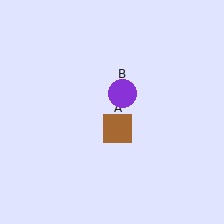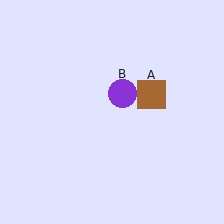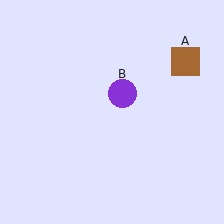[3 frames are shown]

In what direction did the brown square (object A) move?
The brown square (object A) moved up and to the right.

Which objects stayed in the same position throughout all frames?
Purple circle (object B) remained stationary.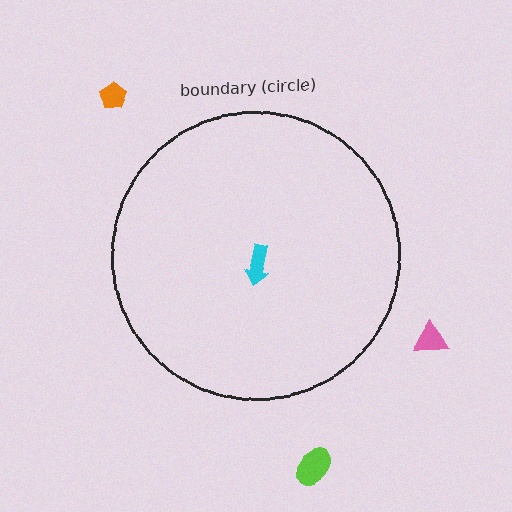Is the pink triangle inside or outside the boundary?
Outside.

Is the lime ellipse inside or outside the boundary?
Outside.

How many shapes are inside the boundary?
1 inside, 3 outside.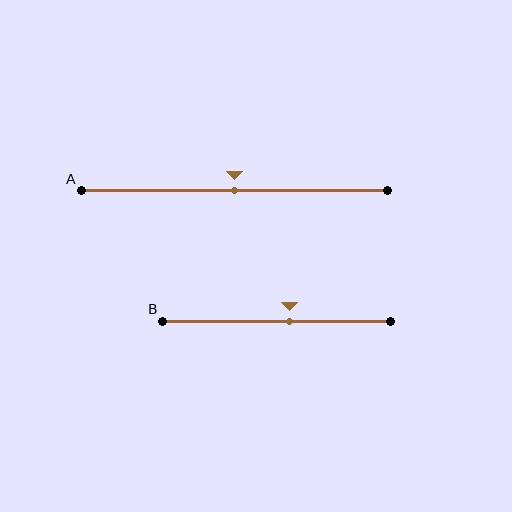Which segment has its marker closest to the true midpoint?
Segment A has its marker closest to the true midpoint.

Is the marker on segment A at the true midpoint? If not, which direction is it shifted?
Yes, the marker on segment A is at the true midpoint.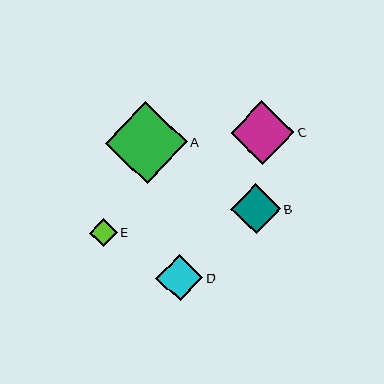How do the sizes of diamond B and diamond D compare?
Diamond B and diamond D are approximately the same size.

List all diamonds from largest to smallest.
From largest to smallest: A, C, B, D, E.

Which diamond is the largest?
Diamond A is the largest with a size of approximately 82 pixels.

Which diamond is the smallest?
Diamond E is the smallest with a size of approximately 28 pixels.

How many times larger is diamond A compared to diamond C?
Diamond A is approximately 1.3 times the size of diamond C.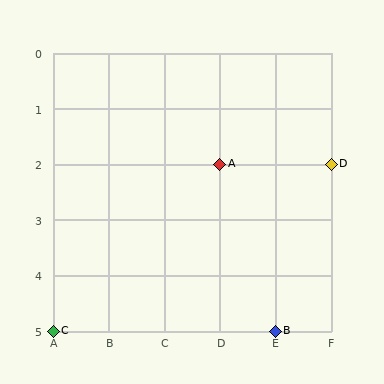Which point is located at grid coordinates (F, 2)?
Point D is at (F, 2).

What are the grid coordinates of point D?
Point D is at grid coordinates (F, 2).